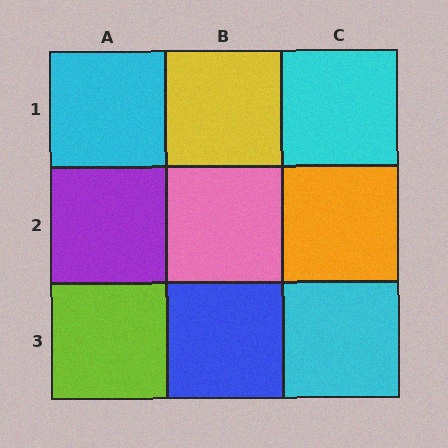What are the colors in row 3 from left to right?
Lime, blue, cyan.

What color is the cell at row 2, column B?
Pink.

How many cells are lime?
1 cell is lime.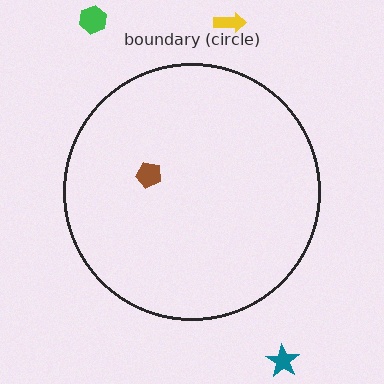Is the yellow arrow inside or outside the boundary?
Outside.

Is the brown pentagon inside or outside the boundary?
Inside.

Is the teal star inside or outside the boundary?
Outside.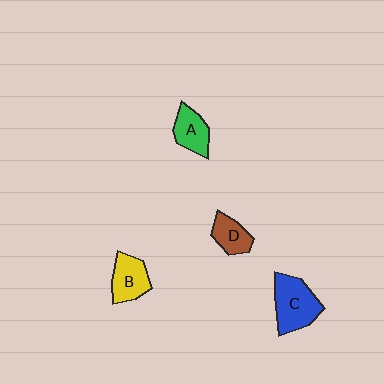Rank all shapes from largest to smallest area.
From largest to smallest: C (blue), B (yellow), A (green), D (brown).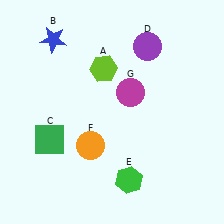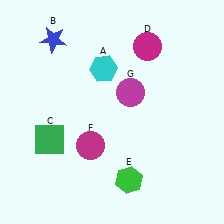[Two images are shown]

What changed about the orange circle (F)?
In Image 1, F is orange. In Image 2, it changed to magenta.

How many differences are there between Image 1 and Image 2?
There are 3 differences between the two images.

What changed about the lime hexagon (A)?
In Image 1, A is lime. In Image 2, it changed to cyan.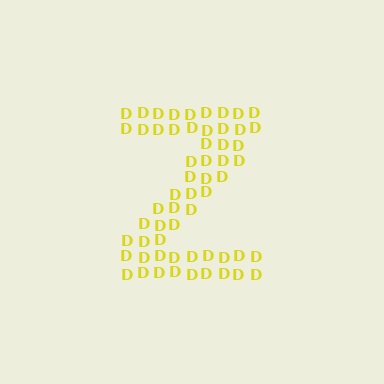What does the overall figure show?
The overall figure shows the letter Z.